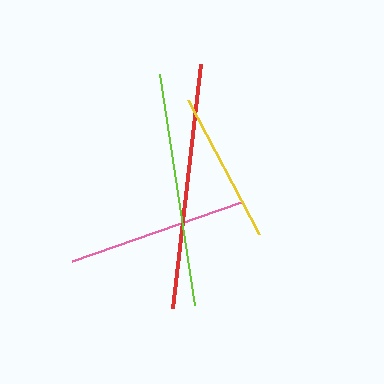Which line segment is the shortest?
The yellow line is the shortest at approximately 151 pixels.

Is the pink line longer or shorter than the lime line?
The lime line is longer than the pink line.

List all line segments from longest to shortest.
From longest to shortest: red, lime, pink, yellow.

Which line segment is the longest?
The red line is the longest at approximately 245 pixels.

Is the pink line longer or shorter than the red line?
The red line is longer than the pink line.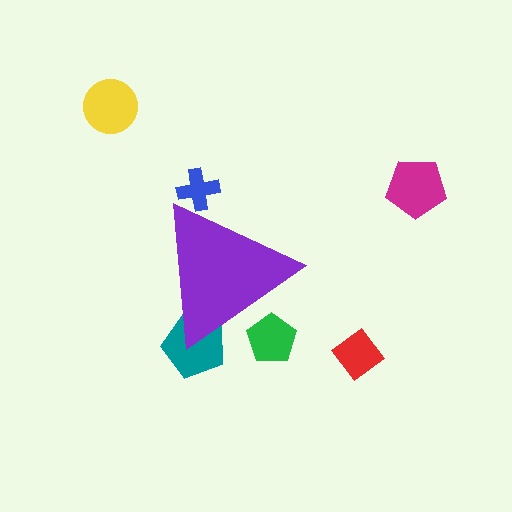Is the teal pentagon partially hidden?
Yes, the teal pentagon is partially hidden behind the purple triangle.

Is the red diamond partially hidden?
No, the red diamond is fully visible.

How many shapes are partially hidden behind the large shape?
3 shapes are partially hidden.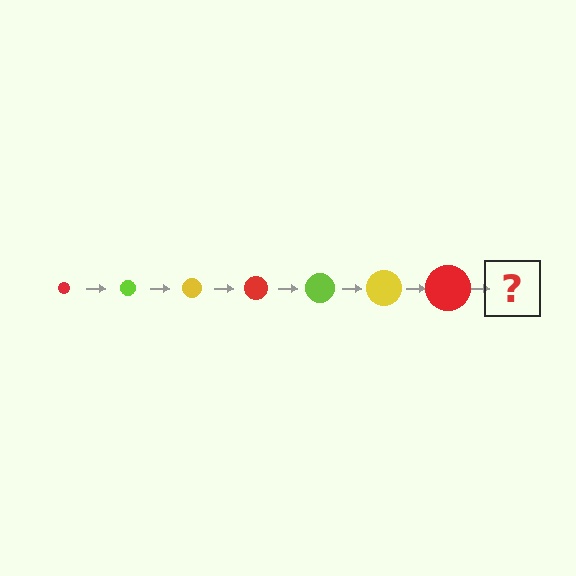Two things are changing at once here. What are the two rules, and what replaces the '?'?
The two rules are that the circle grows larger each step and the color cycles through red, lime, and yellow. The '?' should be a lime circle, larger than the previous one.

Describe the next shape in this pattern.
It should be a lime circle, larger than the previous one.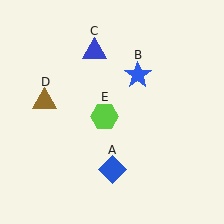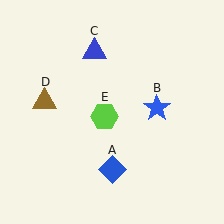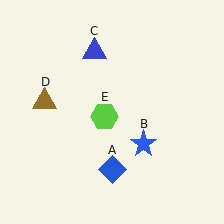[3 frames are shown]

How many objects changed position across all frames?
1 object changed position: blue star (object B).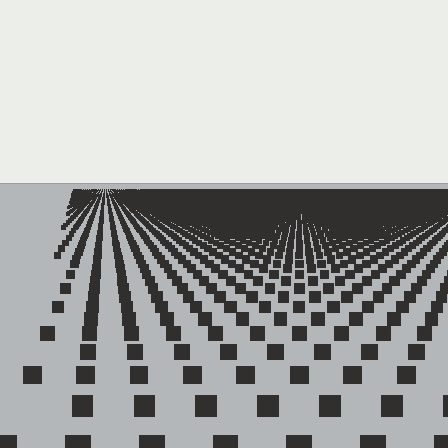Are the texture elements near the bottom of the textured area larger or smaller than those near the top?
Larger. Near the bottom, elements are closer to the viewer and appear at a bigger on-screen size.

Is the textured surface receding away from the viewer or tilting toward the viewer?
The surface is receding away from the viewer. Texture elements get smaller and denser toward the top.